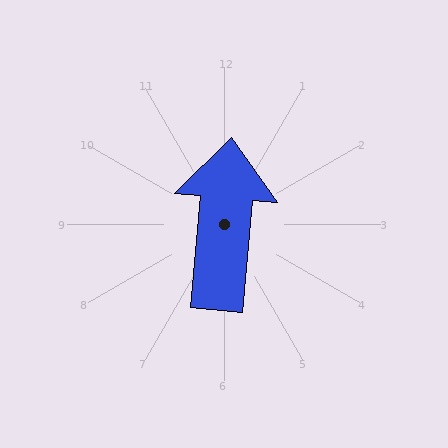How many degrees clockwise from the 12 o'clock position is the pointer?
Approximately 5 degrees.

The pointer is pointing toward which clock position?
Roughly 12 o'clock.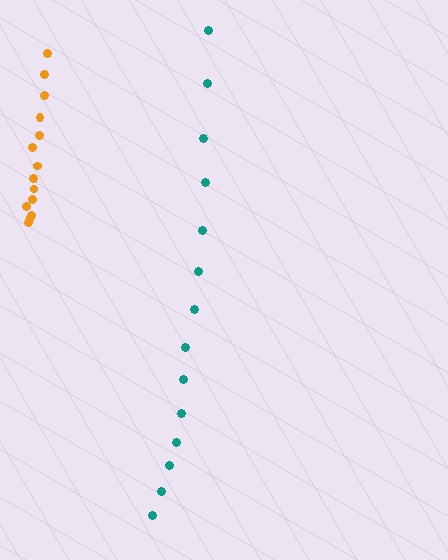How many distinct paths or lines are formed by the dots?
There are 2 distinct paths.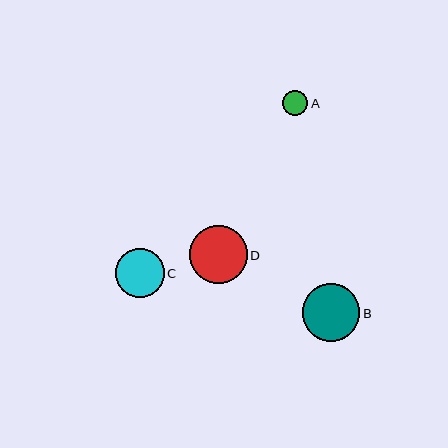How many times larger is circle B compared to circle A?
Circle B is approximately 2.3 times the size of circle A.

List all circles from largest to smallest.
From largest to smallest: D, B, C, A.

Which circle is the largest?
Circle D is the largest with a size of approximately 58 pixels.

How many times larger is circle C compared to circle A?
Circle C is approximately 2.0 times the size of circle A.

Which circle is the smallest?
Circle A is the smallest with a size of approximately 25 pixels.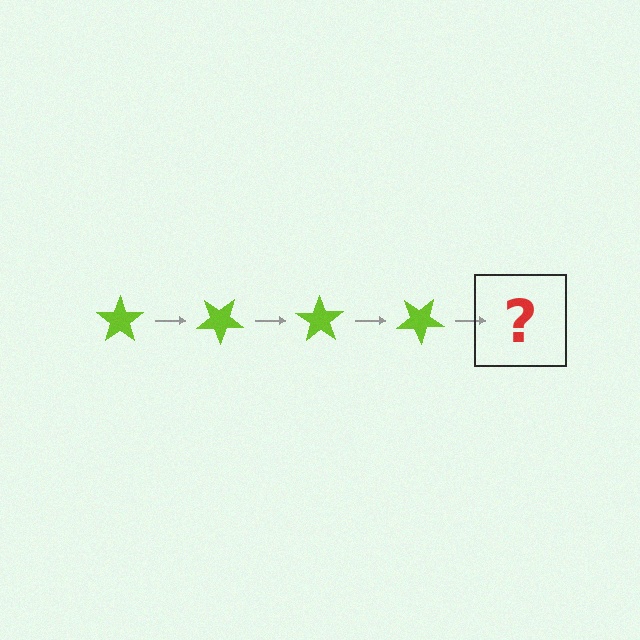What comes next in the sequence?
The next element should be a lime star rotated 140 degrees.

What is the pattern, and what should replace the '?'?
The pattern is that the star rotates 35 degrees each step. The '?' should be a lime star rotated 140 degrees.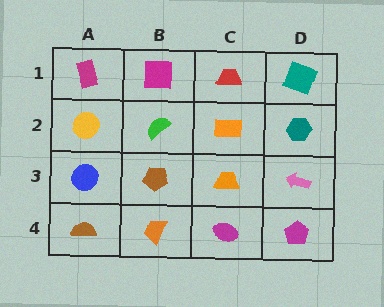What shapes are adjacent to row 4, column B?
A brown pentagon (row 3, column B), a brown semicircle (row 4, column A), a magenta ellipse (row 4, column C).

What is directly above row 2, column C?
A red trapezoid.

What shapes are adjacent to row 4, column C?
An orange trapezoid (row 3, column C), an orange trapezoid (row 4, column B), a magenta pentagon (row 4, column D).